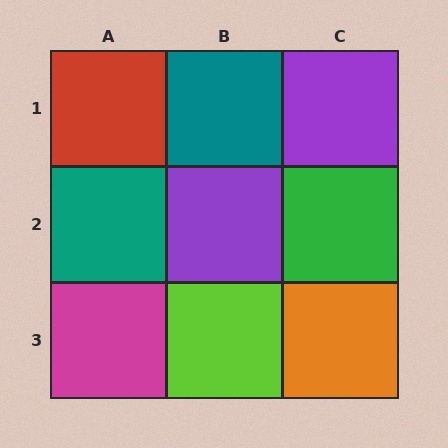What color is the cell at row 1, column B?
Teal.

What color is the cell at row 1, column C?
Purple.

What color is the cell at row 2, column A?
Teal.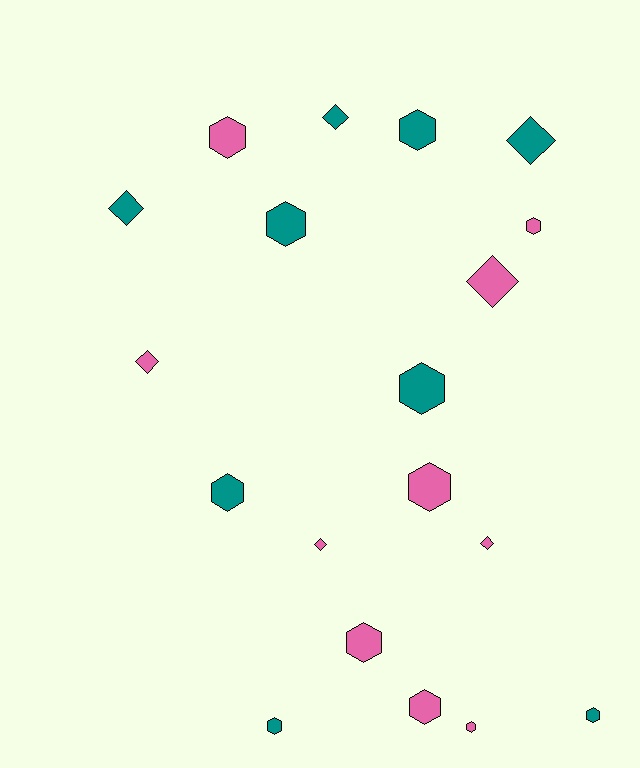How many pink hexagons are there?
There are 6 pink hexagons.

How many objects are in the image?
There are 19 objects.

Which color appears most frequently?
Pink, with 10 objects.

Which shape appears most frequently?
Hexagon, with 12 objects.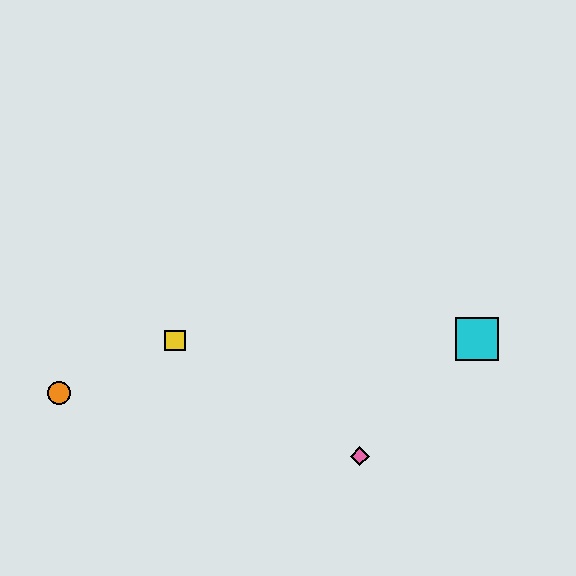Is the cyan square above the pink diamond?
Yes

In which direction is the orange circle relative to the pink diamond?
The orange circle is to the left of the pink diamond.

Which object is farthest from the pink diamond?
The orange circle is farthest from the pink diamond.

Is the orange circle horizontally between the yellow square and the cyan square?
No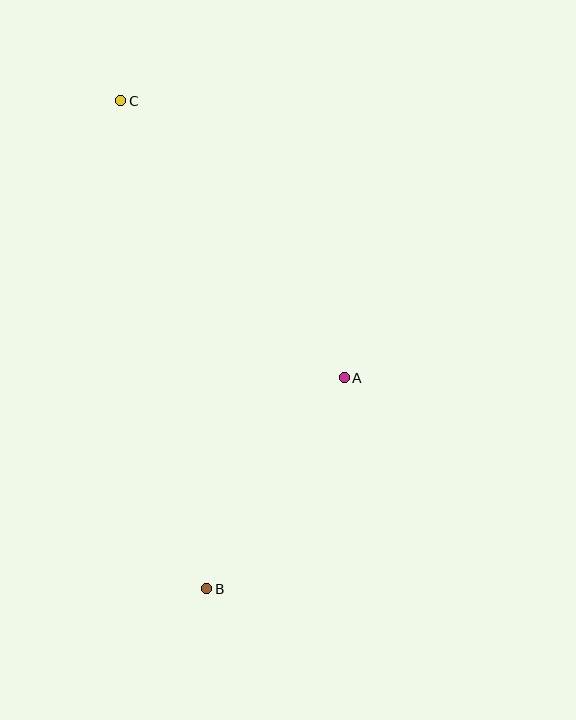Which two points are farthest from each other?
Points B and C are farthest from each other.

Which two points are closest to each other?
Points A and B are closest to each other.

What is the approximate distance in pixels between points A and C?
The distance between A and C is approximately 356 pixels.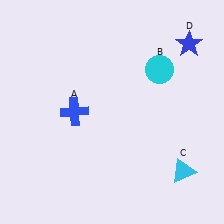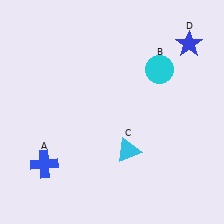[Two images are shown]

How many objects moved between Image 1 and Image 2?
2 objects moved between the two images.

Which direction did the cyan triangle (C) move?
The cyan triangle (C) moved left.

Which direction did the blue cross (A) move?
The blue cross (A) moved down.